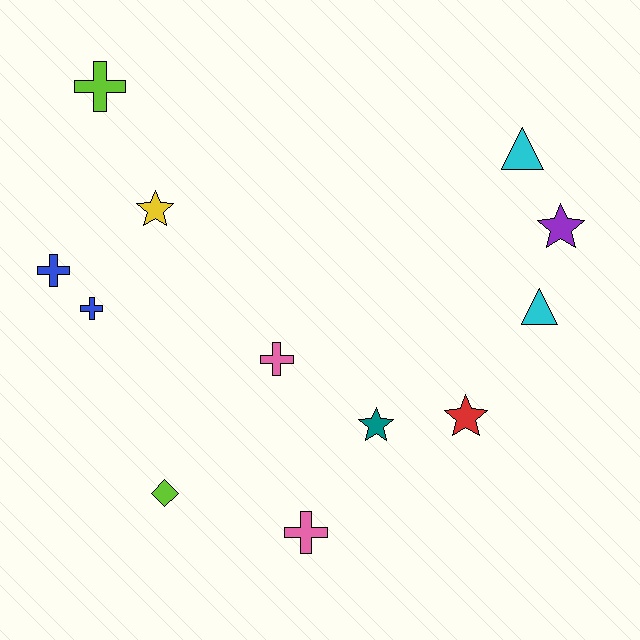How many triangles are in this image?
There are 2 triangles.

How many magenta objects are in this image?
There are no magenta objects.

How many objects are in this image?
There are 12 objects.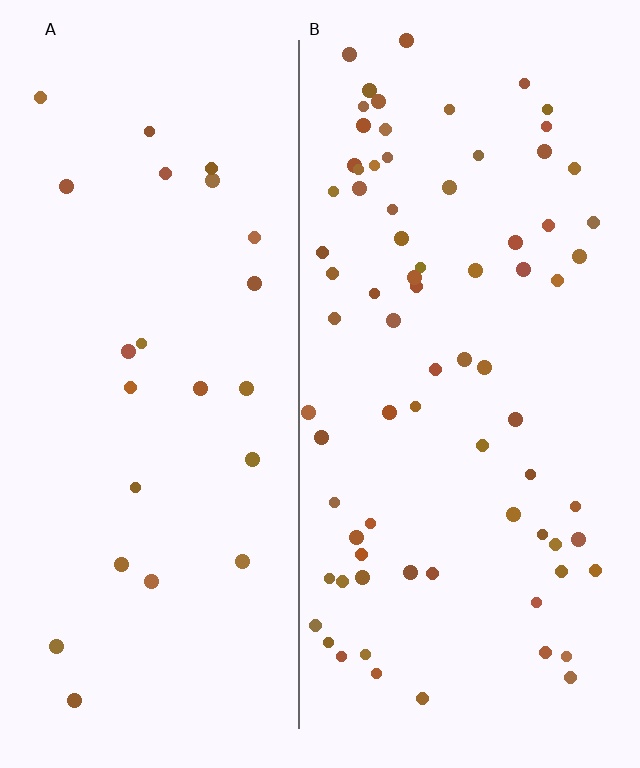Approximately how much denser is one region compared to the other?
Approximately 3.2× — region B over region A.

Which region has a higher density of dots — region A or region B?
B (the right).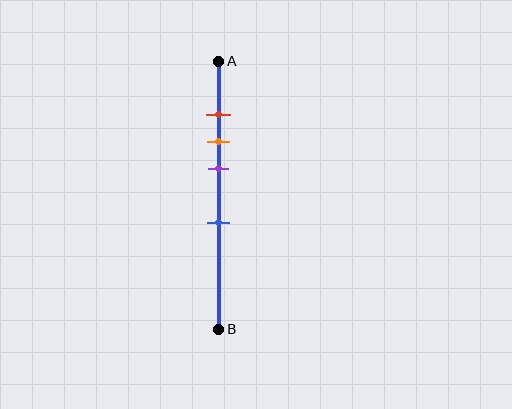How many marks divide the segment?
There are 4 marks dividing the segment.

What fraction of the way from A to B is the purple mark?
The purple mark is approximately 40% (0.4) of the way from A to B.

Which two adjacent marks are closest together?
The red and orange marks are the closest adjacent pair.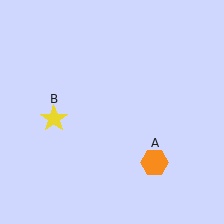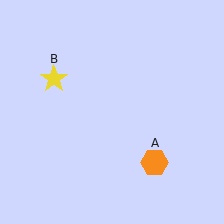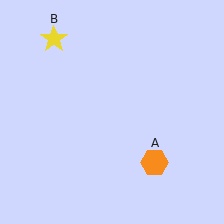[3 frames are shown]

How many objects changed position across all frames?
1 object changed position: yellow star (object B).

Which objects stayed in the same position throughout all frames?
Orange hexagon (object A) remained stationary.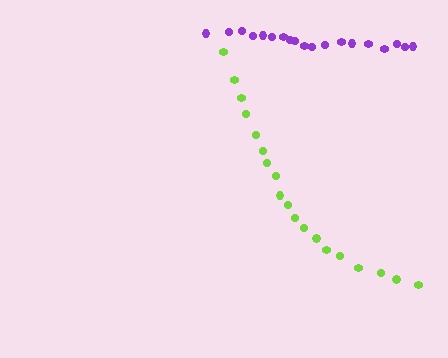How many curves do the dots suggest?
There are 2 distinct paths.